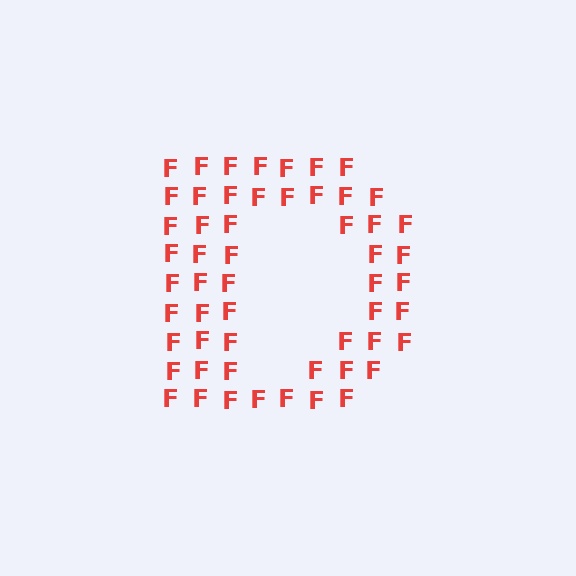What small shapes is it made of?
It is made of small letter F's.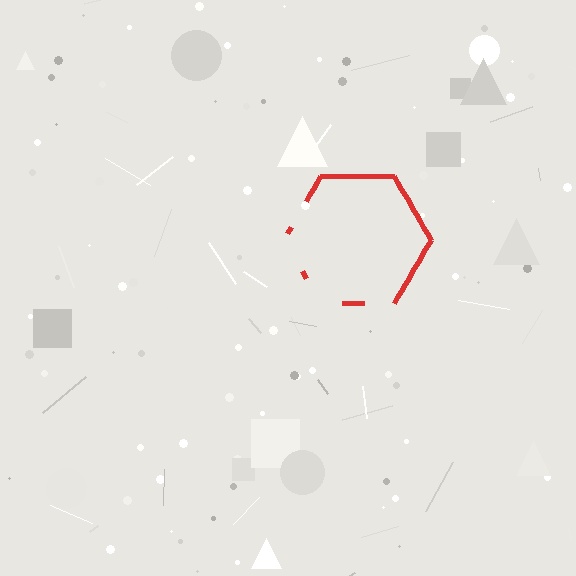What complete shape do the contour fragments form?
The contour fragments form a hexagon.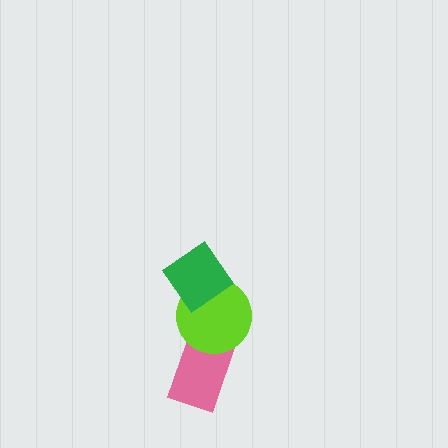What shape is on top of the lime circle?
The green diamond is on top of the lime circle.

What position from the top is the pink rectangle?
The pink rectangle is 3rd from the top.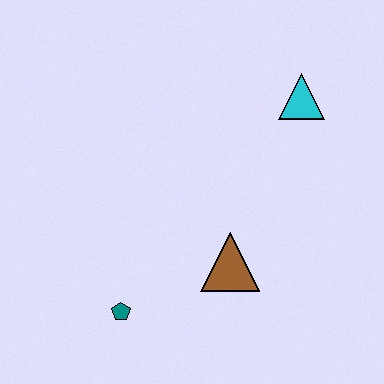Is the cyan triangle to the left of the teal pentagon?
No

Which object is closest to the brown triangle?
The teal pentagon is closest to the brown triangle.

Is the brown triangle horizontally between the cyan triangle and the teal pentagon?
Yes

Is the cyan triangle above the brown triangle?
Yes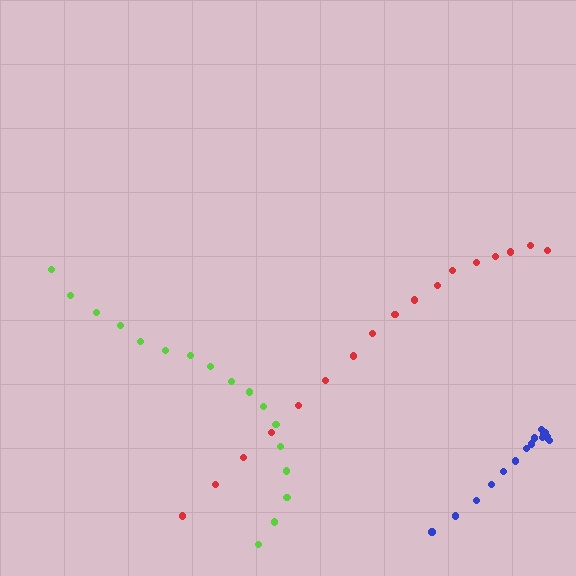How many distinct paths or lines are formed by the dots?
There are 3 distinct paths.